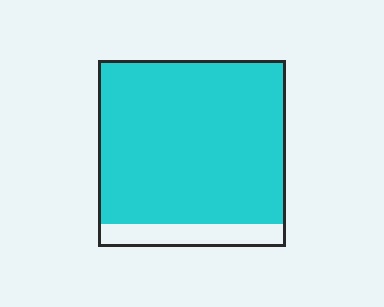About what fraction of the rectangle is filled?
About seven eighths (7/8).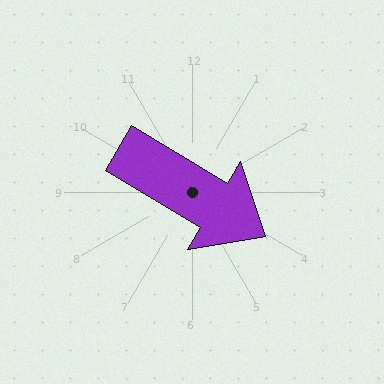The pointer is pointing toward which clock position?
Roughly 4 o'clock.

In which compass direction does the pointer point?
Southeast.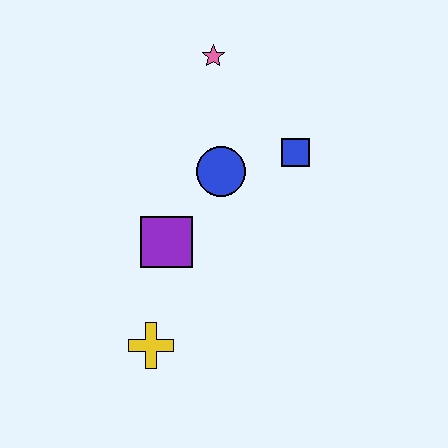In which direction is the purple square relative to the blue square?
The purple square is to the left of the blue square.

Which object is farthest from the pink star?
The yellow cross is farthest from the pink star.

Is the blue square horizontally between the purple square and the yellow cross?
No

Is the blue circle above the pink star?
No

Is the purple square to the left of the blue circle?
Yes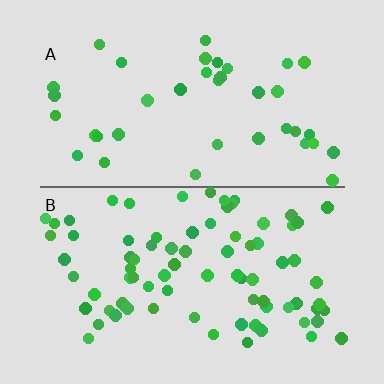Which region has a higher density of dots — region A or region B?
B (the bottom).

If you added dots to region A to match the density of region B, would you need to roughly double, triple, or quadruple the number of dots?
Approximately double.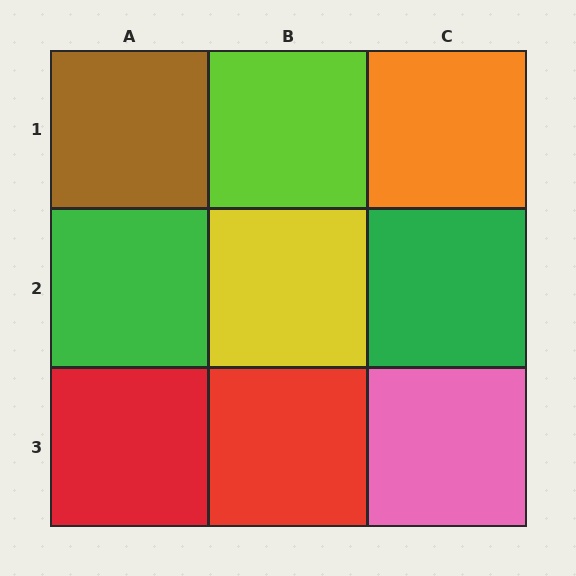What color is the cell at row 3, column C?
Pink.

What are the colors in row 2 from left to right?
Green, yellow, green.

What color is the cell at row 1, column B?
Lime.